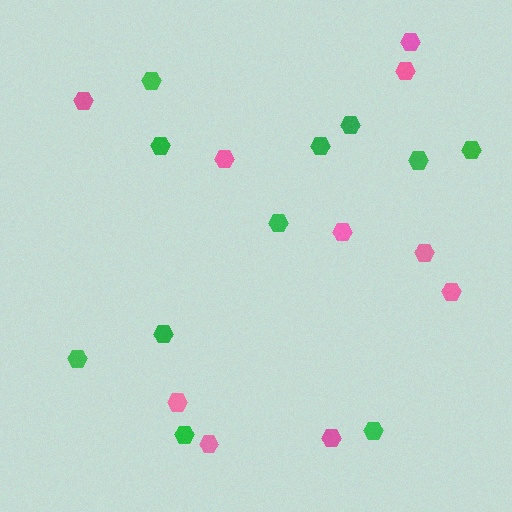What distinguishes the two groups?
There are 2 groups: one group of green hexagons (11) and one group of pink hexagons (10).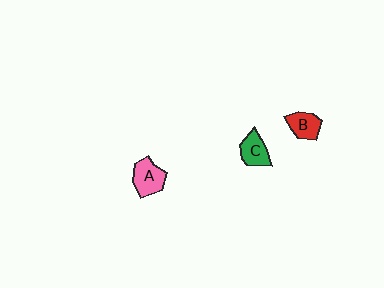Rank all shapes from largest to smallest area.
From largest to smallest: A (pink), C (green), B (red).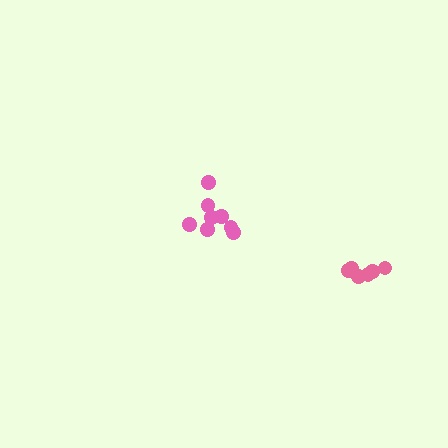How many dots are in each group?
Group 1: 6 dots, Group 2: 8 dots (14 total).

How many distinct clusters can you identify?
There are 2 distinct clusters.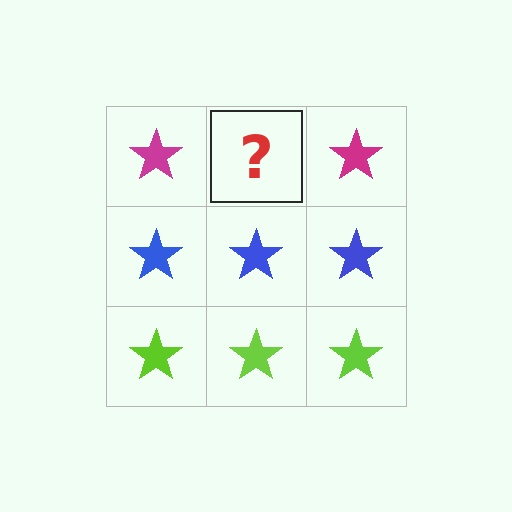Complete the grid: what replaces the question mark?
The question mark should be replaced with a magenta star.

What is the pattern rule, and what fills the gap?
The rule is that each row has a consistent color. The gap should be filled with a magenta star.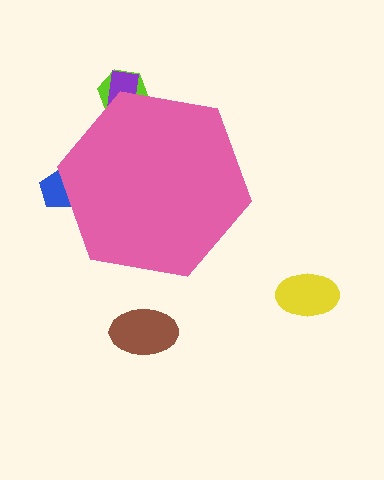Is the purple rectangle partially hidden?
Yes, the purple rectangle is partially hidden behind the pink hexagon.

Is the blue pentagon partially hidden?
Yes, the blue pentagon is partially hidden behind the pink hexagon.